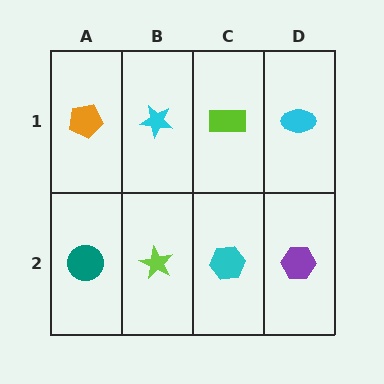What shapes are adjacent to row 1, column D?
A purple hexagon (row 2, column D), a lime rectangle (row 1, column C).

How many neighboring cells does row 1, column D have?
2.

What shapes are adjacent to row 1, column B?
A lime star (row 2, column B), an orange pentagon (row 1, column A), a lime rectangle (row 1, column C).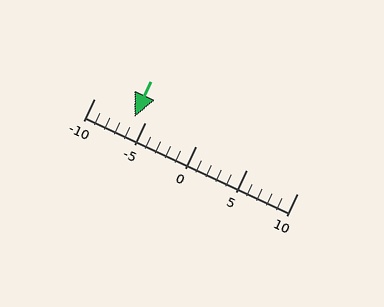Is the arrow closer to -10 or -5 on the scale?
The arrow is closer to -5.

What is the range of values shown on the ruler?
The ruler shows values from -10 to 10.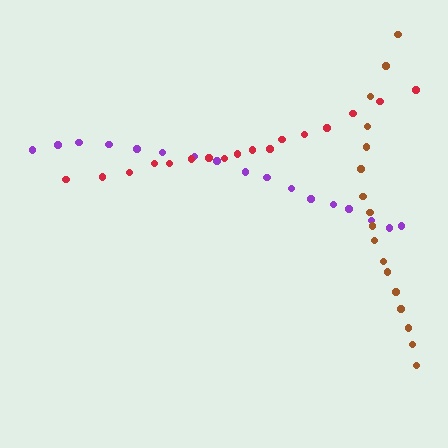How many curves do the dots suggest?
There are 3 distinct paths.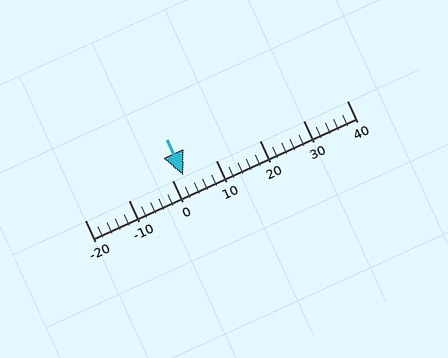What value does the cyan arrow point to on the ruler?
The cyan arrow points to approximately 2.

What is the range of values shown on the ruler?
The ruler shows values from -20 to 40.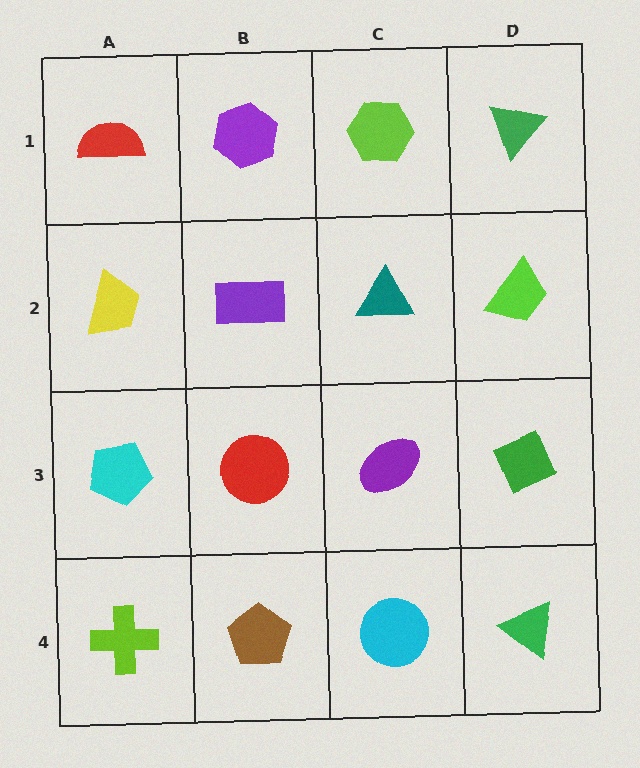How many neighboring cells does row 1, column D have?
2.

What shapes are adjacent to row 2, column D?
A green triangle (row 1, column D), a green diamond (row 3, column D), a teal triangle (row 2, column C).